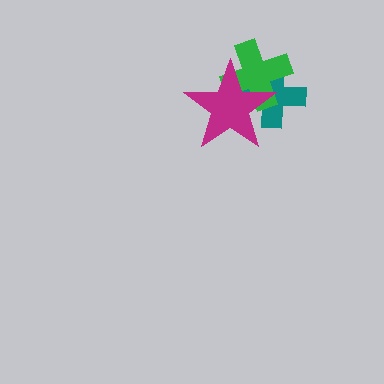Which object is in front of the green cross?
The magenta star is in front of the green cross.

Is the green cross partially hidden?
Yes, it is partially covered by another shape.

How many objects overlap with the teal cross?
2 objects overlap with the teal cross.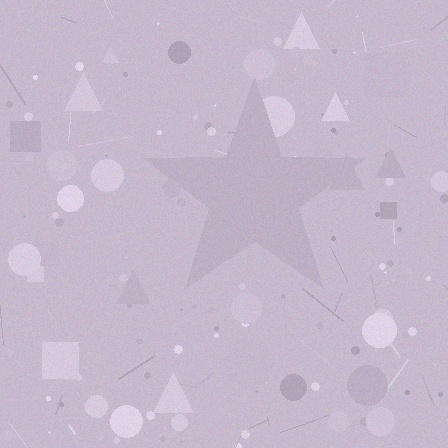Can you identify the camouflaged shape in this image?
The camouflaged shape is a star.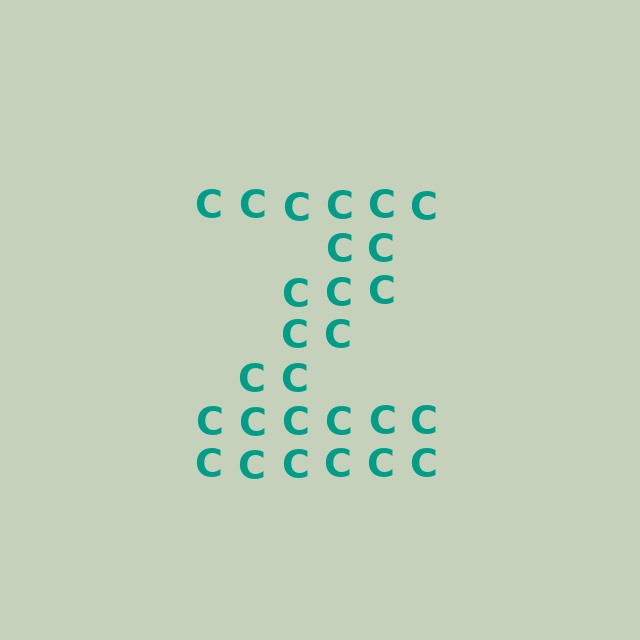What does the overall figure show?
The overall figure shows the letter Z.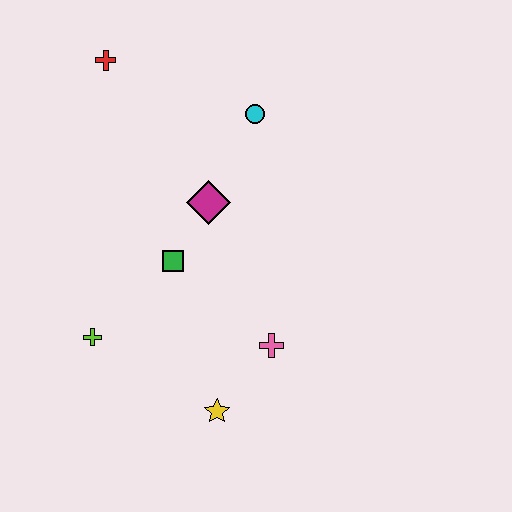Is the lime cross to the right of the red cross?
No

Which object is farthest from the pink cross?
The red cross is farthest from the pink cross.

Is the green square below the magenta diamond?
Yes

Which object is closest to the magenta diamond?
The green square is closest to the magenta diamond.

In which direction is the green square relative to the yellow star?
The green square is above the yellow star.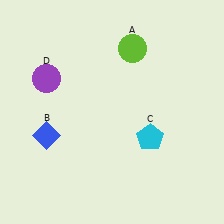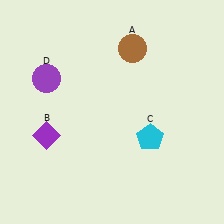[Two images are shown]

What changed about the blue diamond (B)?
In Image 1, B is blue. In Image 2, it changed to purple.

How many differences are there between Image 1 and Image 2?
There are 2 differences between the two images.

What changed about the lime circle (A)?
In Image 1, A is lime. In Image 2, it changed to brown.